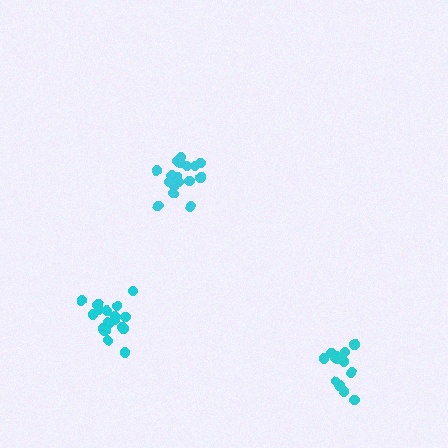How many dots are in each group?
Group 1: 17 dots, Group 2: 19 dots, Group 3: 14 dots (50 total).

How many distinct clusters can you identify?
There are 3 distinct clusters.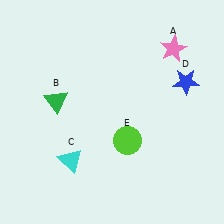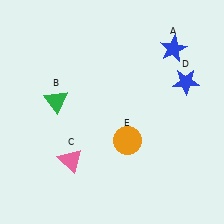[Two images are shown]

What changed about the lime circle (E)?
In Image 1, E is lime. In Image 2, it changed to orange.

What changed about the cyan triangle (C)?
In Image 1, C is cyan. In Image 2, it changed to pink.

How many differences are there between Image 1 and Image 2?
There are 3 differences between the two images.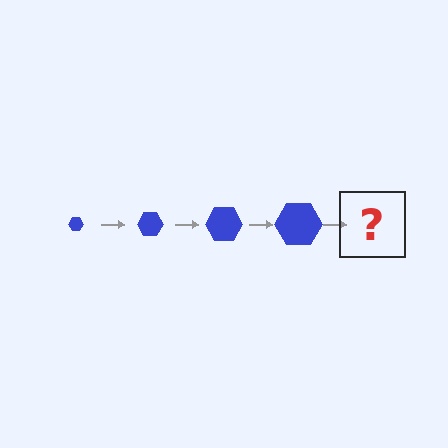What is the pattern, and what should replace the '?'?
The pattern is that the hexagon gets progressively larger each step. The '?' should be a blue hexagon, larger than the previous one.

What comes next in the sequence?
The next element should be a blue hexagon, larger than the previous one.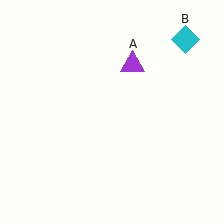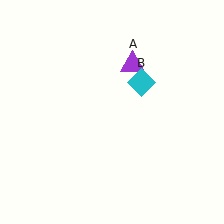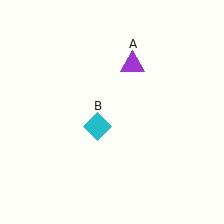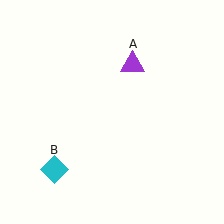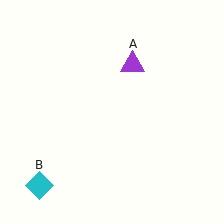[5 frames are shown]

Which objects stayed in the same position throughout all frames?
Purple triangle (object A) remained stationary.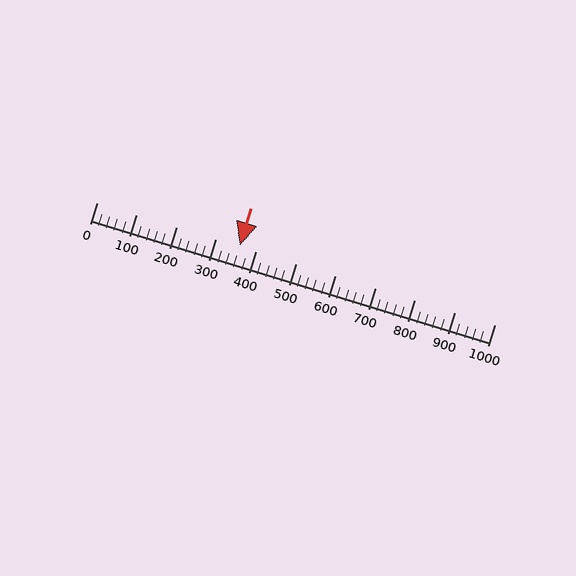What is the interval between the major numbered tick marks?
The major tick marks are spaced 100 units apart.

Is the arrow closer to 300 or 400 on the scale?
The arrow is closer to 400.